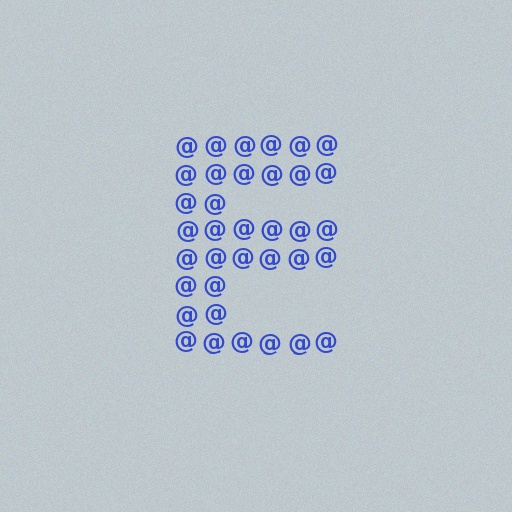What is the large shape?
The large shape is the letter E.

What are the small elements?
The small elements are at signs.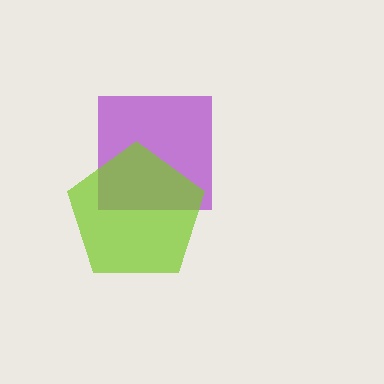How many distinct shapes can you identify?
There are 2 distinct shapes: a purple square, a lime pentagon.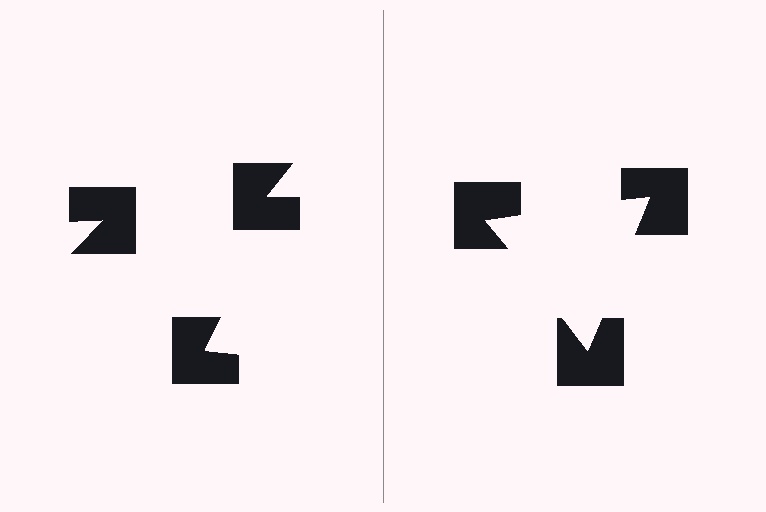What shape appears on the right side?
An illusory triangle.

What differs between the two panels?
The notched squares are positioned identically on both sides; only the wedge orientations differ. On the right they align to a triangle; on the left they are misaligned.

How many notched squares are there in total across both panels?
6 — 3 on each side.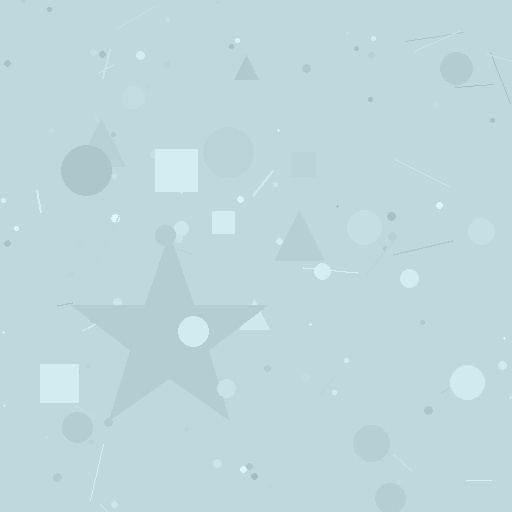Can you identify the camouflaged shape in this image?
The camouflaged shape is a star.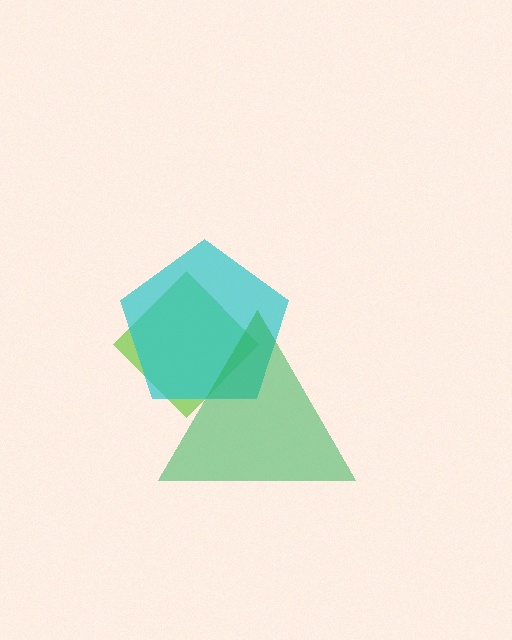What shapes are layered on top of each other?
The layered shapes are: a lime diamond, a cyan pentagon, a green triangle.